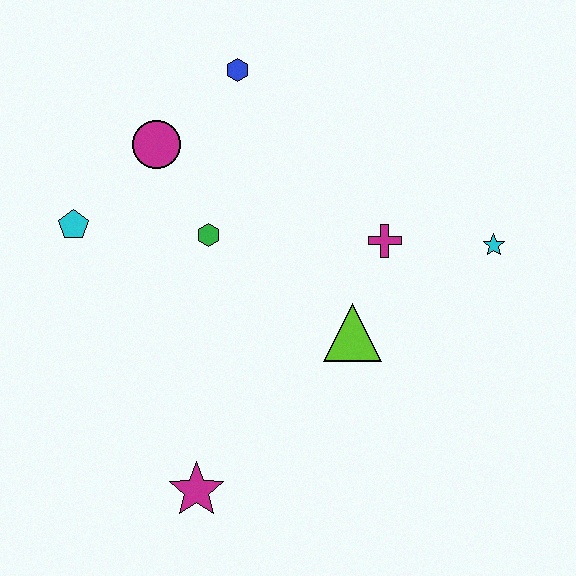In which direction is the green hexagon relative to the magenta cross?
The green hexagon is to the left of the magenta cross.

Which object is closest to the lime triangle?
The magenta cross is closest to the lime triangle.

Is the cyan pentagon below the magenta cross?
No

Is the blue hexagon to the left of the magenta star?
No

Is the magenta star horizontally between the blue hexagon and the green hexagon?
No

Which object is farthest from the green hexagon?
The cyan star is farthest from the green hexagon.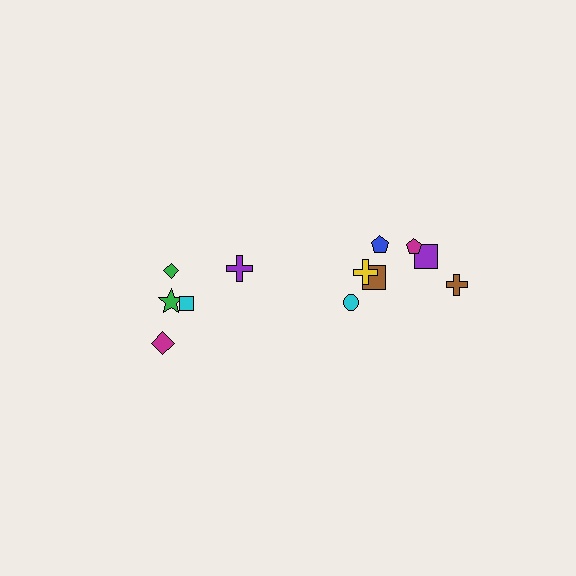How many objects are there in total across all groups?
There are 12 objects.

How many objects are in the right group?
There are 7 objects.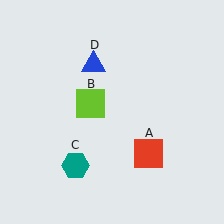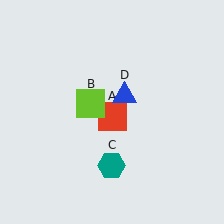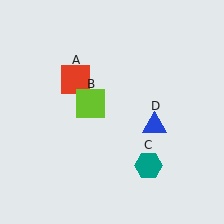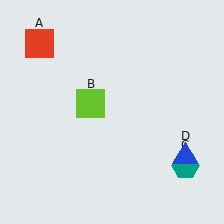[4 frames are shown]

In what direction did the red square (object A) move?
The red square (object A) moved up and to the left.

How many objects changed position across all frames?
3 objects changed position: red square (object A), teal hexagon (object C), blue triangle (object D).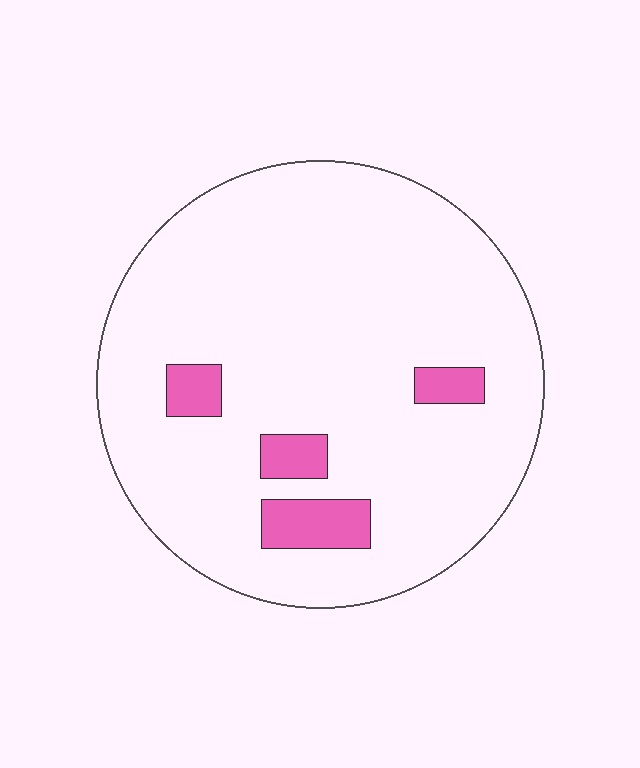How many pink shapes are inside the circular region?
4.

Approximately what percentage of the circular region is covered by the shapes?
Approximately 10%.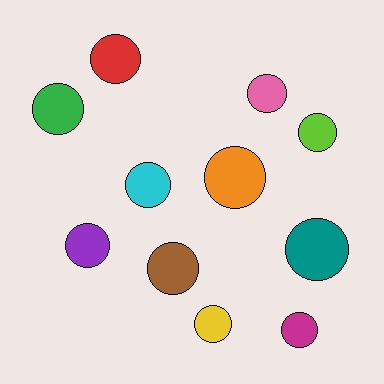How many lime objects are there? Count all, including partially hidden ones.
There is 1 lime object.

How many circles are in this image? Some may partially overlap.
There are 11 circles.